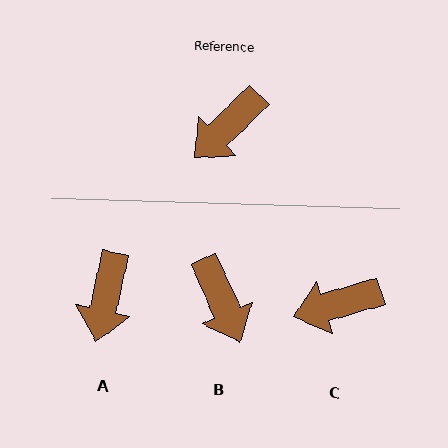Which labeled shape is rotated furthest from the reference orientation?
B, about 70 degrees away.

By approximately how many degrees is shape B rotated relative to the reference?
Approximately 70 degrees counter-clockwise.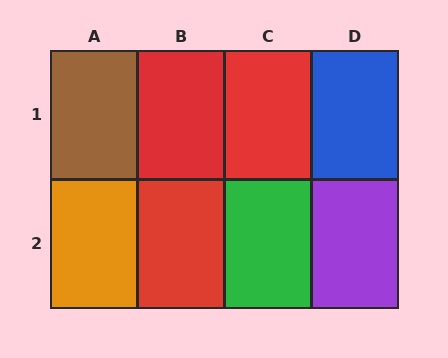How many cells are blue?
1 cell is blue.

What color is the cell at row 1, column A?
Brown.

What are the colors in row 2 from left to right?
Orange, red, green, purple.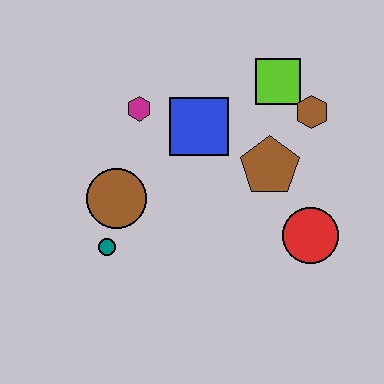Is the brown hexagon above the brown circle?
Yes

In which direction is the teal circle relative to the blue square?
The teal circle is below the blue square.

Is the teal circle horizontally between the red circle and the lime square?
No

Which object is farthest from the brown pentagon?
The teal circle is farthest from the brown pentagon.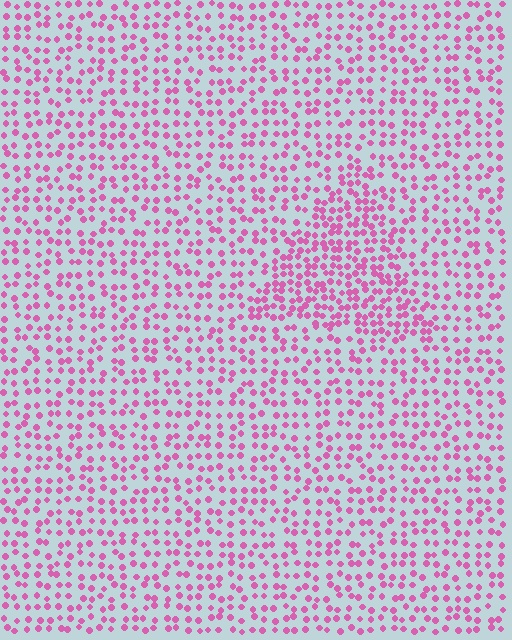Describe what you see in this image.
The image contains small pink elements arranged at two different densities. A triangle-shaped region is visible where the elements are more densely packed than the surrounding area.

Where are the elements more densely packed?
The elements are more densely packed inside the triangle boundary.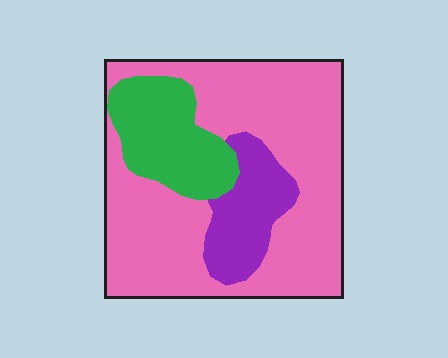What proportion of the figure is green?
Green takes up about one fifth (1/5) of the figure.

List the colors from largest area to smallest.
From largest to smallest: pink, green, purple.